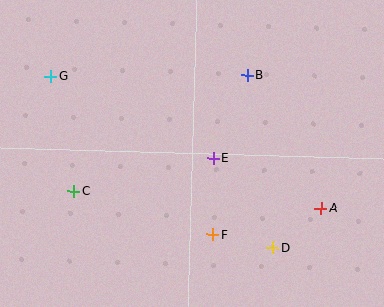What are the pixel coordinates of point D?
Point D is at (273, 248).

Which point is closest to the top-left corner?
Point G is closest to the top-left corner.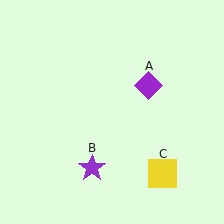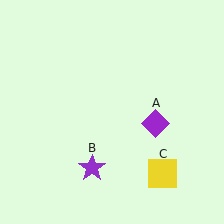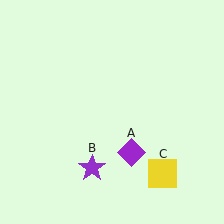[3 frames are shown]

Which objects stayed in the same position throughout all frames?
Purple star (object B) and yellow square (object C) remained stationary.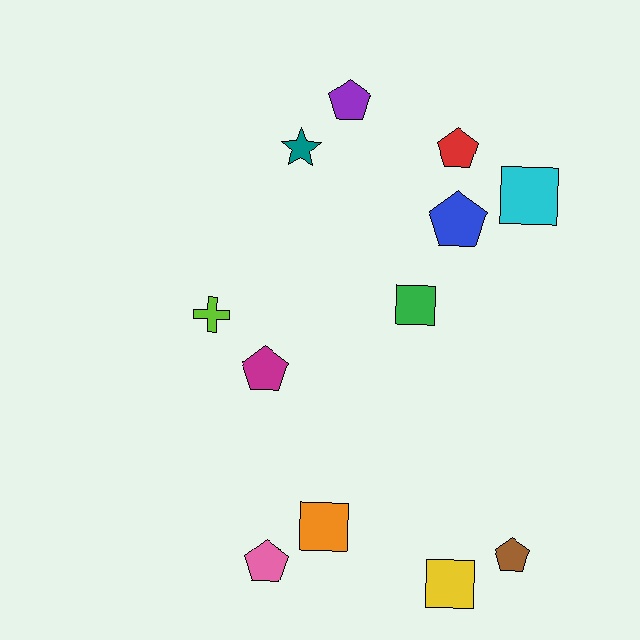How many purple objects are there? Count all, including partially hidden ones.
There is 1 purple object.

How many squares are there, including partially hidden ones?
There are 4 squares.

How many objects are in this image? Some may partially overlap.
There are 12 objects.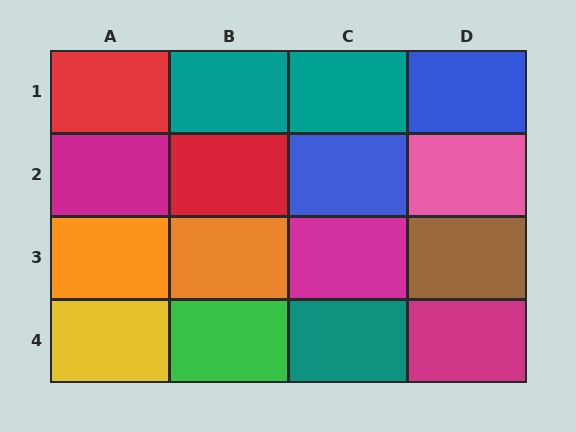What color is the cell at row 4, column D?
Magenta.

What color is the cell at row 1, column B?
Teal.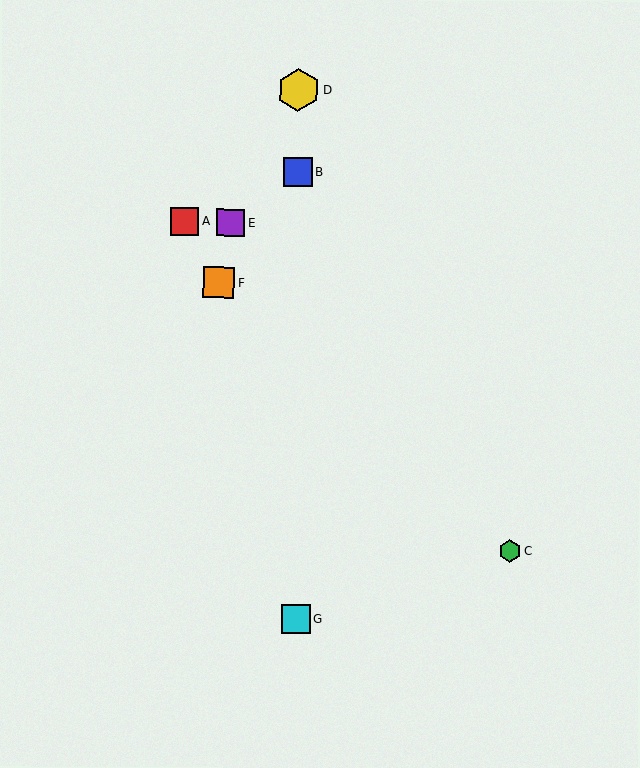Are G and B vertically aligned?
Yes, both are at x≈296.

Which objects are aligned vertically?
Objects B, D, G are aligned vertically.